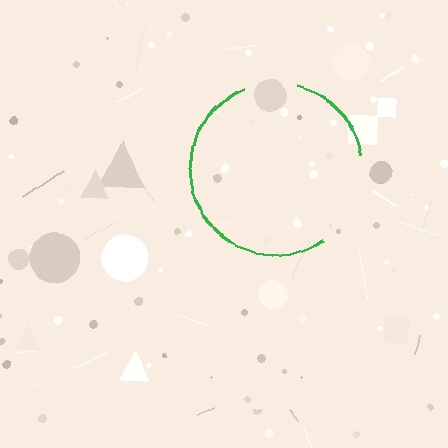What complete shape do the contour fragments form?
The contour fragments form a circle.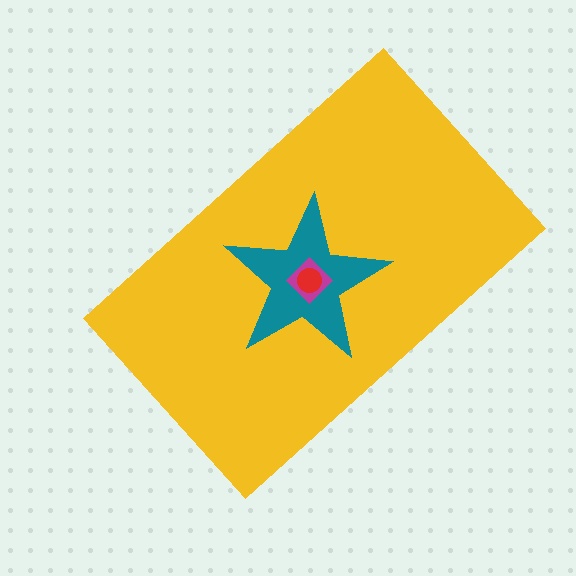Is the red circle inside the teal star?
Yes.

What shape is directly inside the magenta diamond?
The red circle.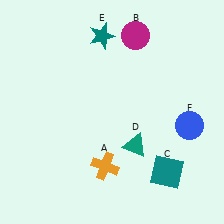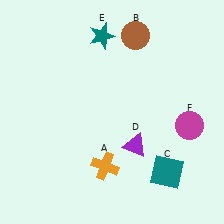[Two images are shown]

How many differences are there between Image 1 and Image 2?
There are 3 differences between the two images.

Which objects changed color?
B changed from magenta to brown. D changed from teal to purple. F changed from blue to magenta.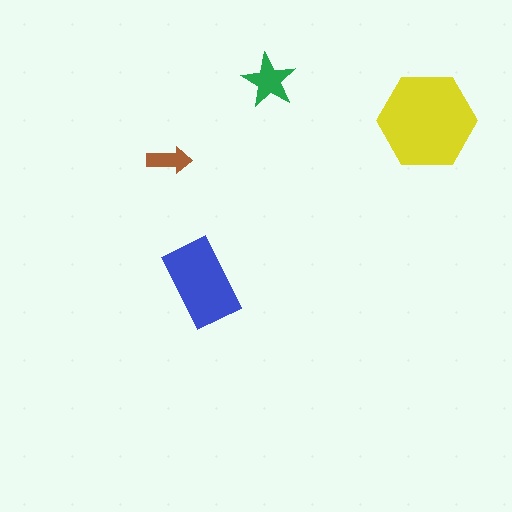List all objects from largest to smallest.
The yellow hexagon, the blue rectangle, the green star, the brown arrow.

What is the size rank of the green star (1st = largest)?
3rd.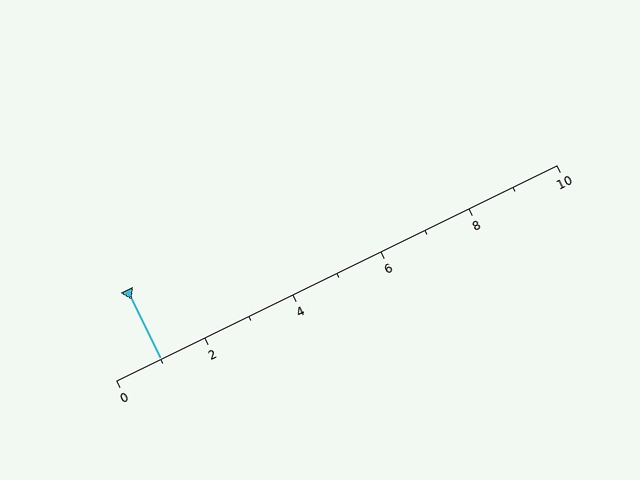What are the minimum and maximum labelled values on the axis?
The axis runs from 0 to 10.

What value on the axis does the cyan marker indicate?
The marker indicates approximately 1.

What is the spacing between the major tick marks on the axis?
The major ticks are spaced 2 apart.